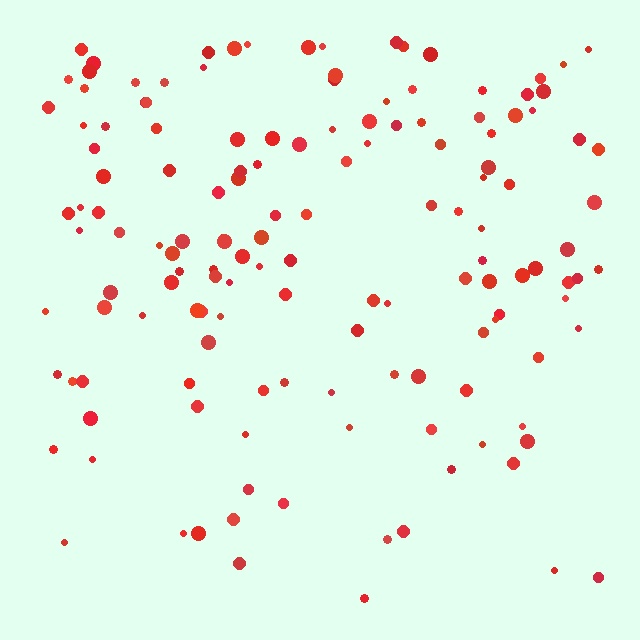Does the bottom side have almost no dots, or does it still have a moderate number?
Still a moderate number, just noticeably fewer than the top.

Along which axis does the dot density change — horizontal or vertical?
Vertical.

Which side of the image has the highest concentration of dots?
The top.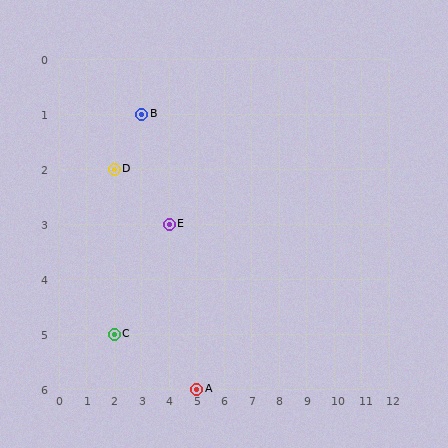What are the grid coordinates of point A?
Point A is at grid coordinates (5, 6).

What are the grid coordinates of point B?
Point B is at grid coordinates (3, 1).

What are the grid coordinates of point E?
Point E is at grid coordinates (4, 3).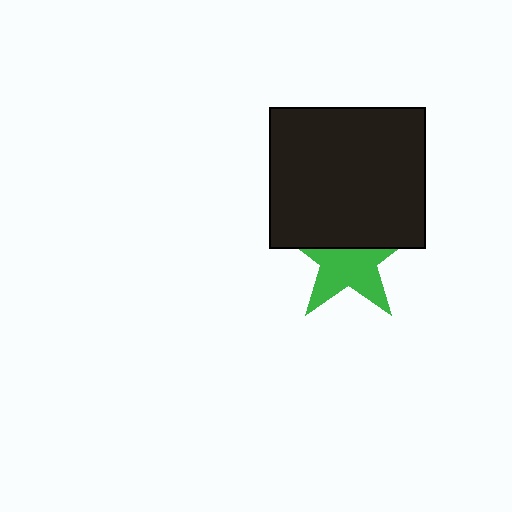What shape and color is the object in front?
The object in front is a black rectangle.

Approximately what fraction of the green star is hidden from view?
Roughly 44% of the green star is hidden behind the black rectangle.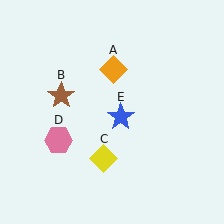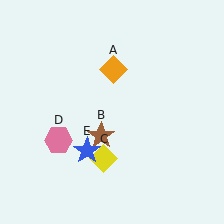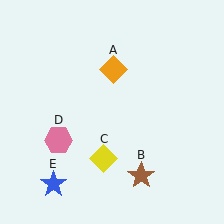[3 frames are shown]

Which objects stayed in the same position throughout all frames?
Orange diamond (object A) and yellow diamond (object C) and pink hexagon (object D) remained stationary.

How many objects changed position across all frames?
2 objects changed position: brown star (object B), blue star (object E).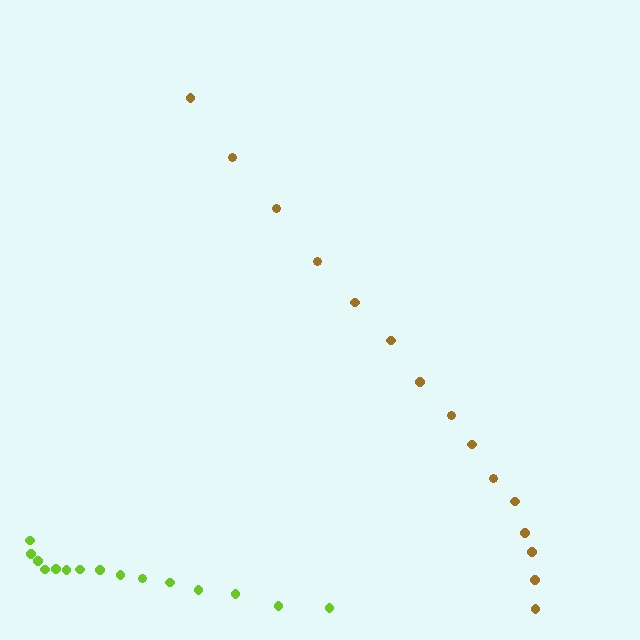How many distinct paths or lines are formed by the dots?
There are 2 distinct paths.